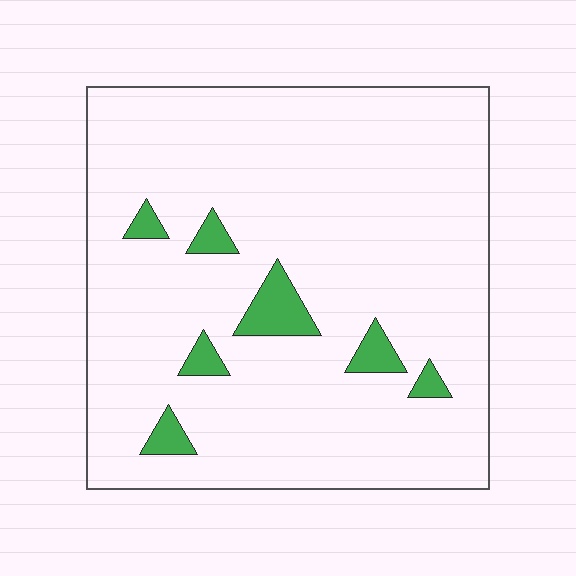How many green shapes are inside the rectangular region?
7.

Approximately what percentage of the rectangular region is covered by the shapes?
Approximately 5%.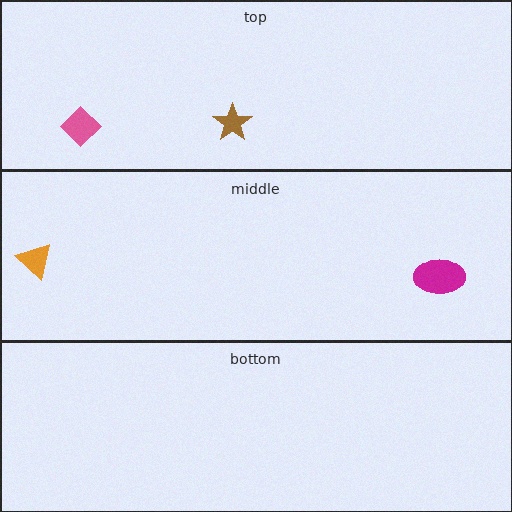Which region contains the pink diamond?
The top region.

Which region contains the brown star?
The top region.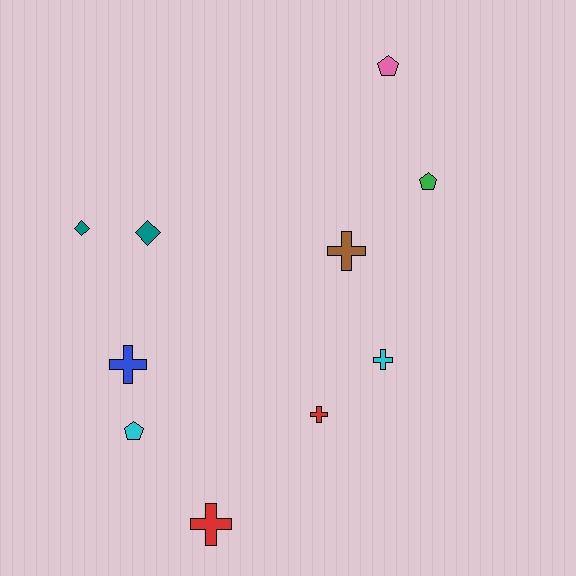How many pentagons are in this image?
There are 3 pentagons.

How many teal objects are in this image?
There are 2 teal objects.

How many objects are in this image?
There are 10 objects.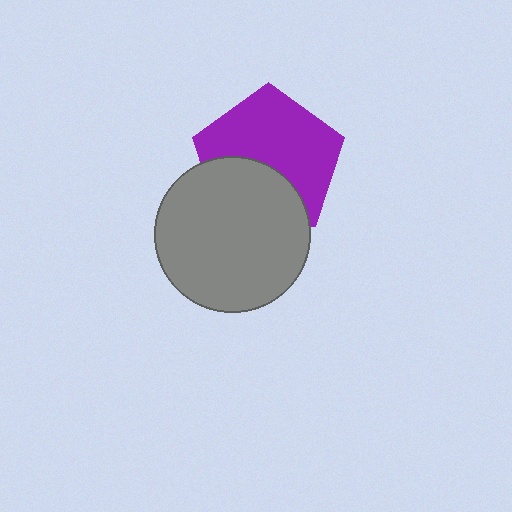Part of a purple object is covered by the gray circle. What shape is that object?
It is a pentagon.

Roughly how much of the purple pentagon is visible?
About half of it is visible (roughly 62%).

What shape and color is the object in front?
The object in front is a gray circle.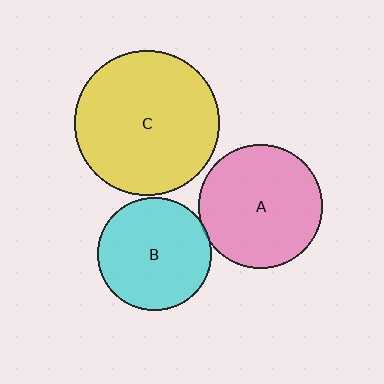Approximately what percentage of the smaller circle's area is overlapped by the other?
Approximately 5%.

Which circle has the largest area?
Circle C (yellow).